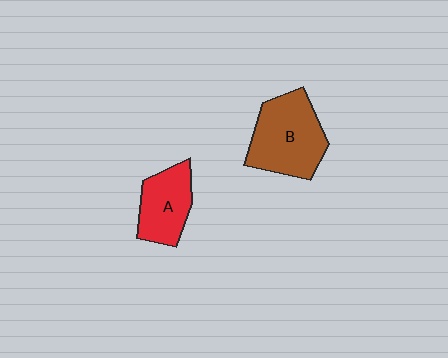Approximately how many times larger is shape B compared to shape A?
Approximately 1.4 times.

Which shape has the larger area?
Shape B (brown).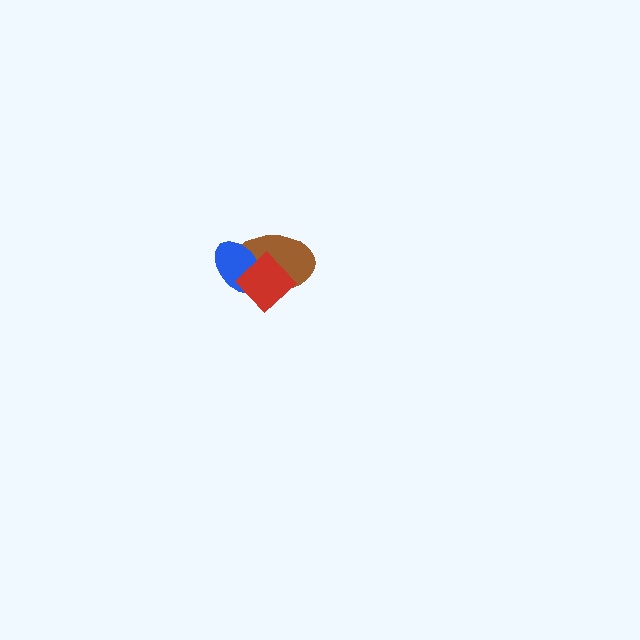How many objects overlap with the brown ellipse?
2 objects overlap with the brown ellipse.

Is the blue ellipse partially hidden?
Yes, it is partially covered by another shape.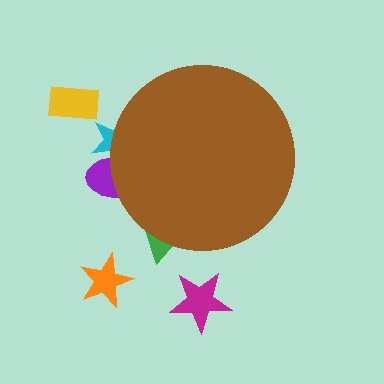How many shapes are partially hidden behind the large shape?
3 shapes are partially hidden.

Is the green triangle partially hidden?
Yes, the green triangle is partially hidden behind the brown circle.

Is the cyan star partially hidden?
Yes, the cyan star is partially hidden behind the brown circle.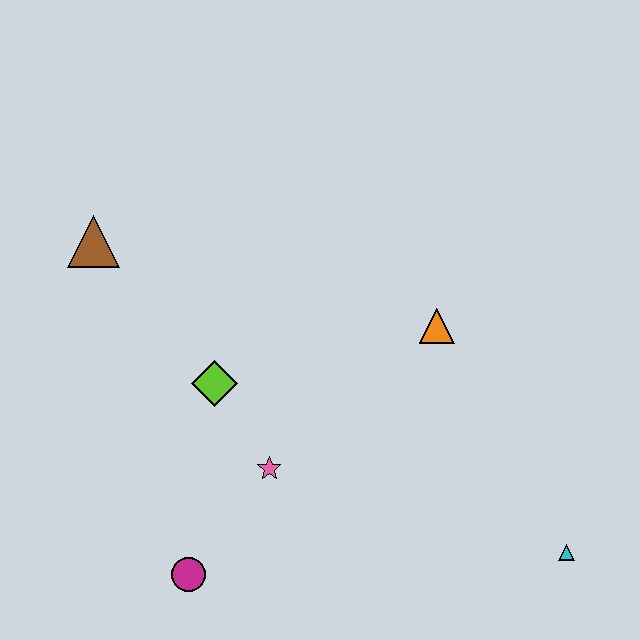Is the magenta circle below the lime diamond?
Yes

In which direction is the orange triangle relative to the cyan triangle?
The orange triangle is above the cyan triangle.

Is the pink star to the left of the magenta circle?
No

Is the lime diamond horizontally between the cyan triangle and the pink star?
No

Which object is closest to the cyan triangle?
The orange triangle is closest to the cyan triangle.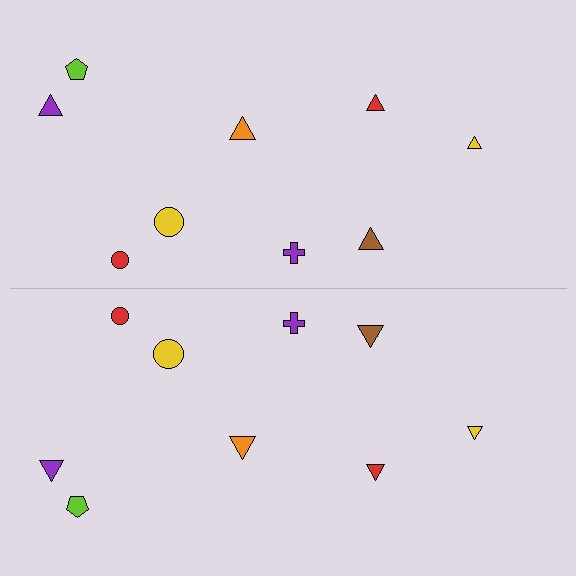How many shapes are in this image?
There are 18 shapes in this image.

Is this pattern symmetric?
Yes, this pattern has bilateral (reflection) symmetry.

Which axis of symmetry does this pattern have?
The pattern has a horizontal axis of symmetry running through the center of the image.